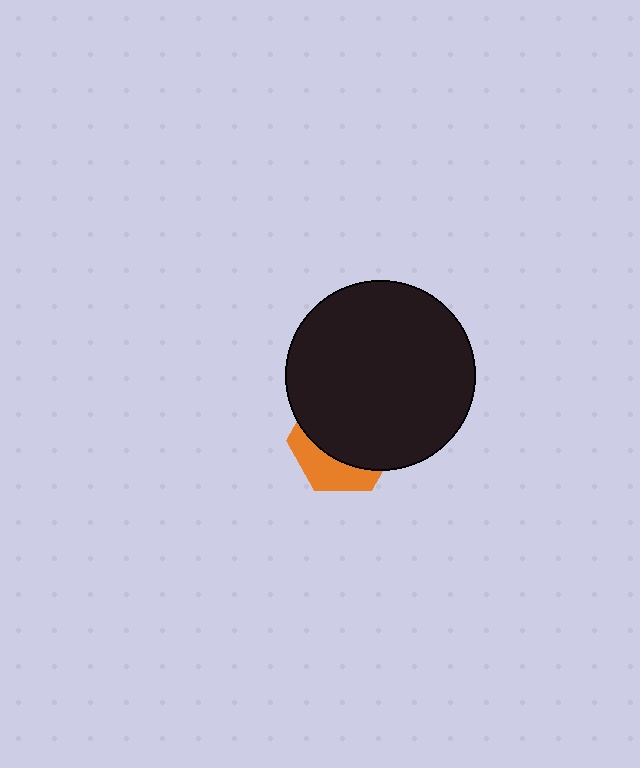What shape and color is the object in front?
The object in front is a black circle.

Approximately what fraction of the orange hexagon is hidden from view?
Roughly 68% of the orange hexagon is hidden behind the black circle.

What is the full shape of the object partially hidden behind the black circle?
The partially hidden object is an orange hexagon.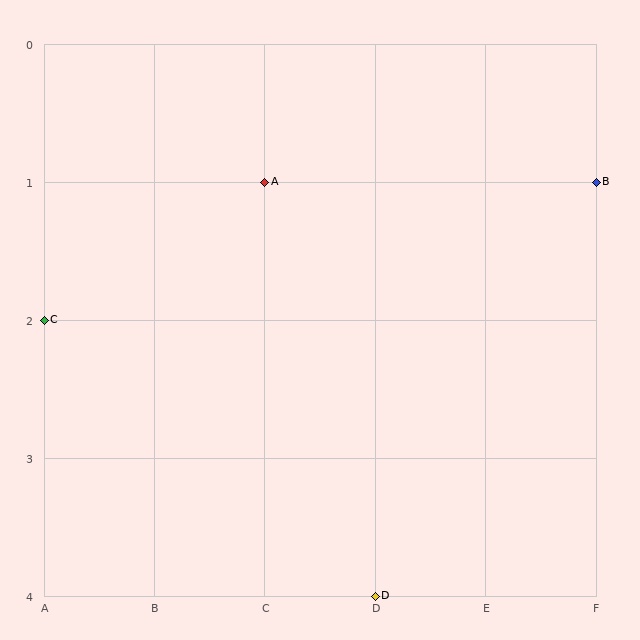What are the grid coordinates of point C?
Point C is at grid coordinates (A, 2).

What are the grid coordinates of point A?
Point A is at grid coordinates (C, 1).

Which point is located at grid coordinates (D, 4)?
Point D is at (D, 4).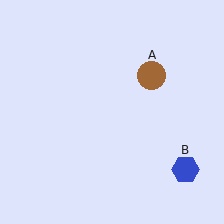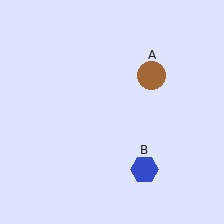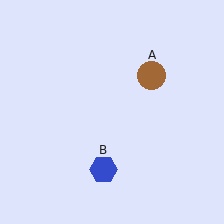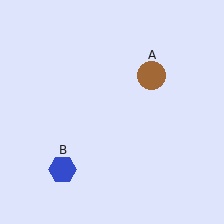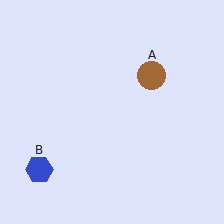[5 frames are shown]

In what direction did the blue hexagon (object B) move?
The blue hexagon (object B) moved left.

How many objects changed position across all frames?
1 object changed position: blue hexagon (object B).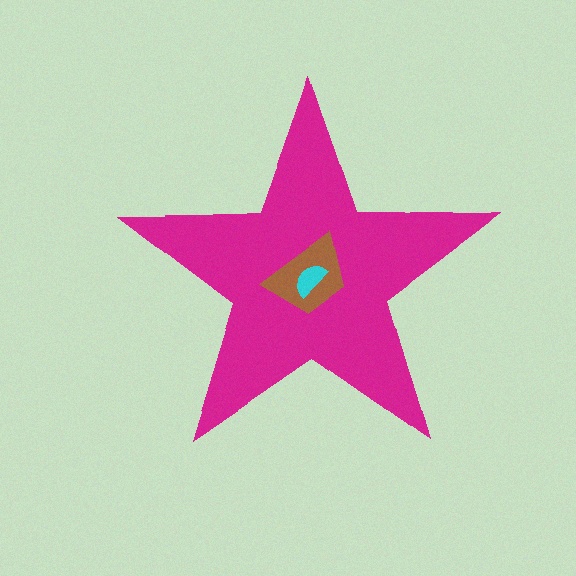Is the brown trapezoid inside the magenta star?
Yes.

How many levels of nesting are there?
3.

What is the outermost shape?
The magenta star.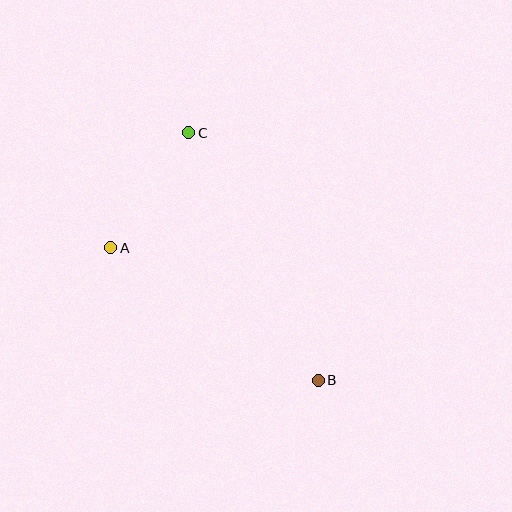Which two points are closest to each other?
Points A and C are closest to each other.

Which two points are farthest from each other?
Points B and C are farthest from each other.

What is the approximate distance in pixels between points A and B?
The distance between A and B is approximately 246 pixels.